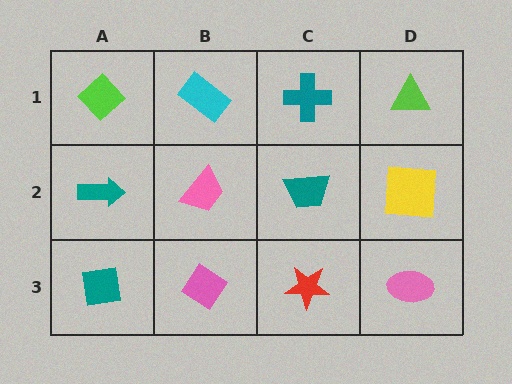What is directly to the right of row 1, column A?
A cyan rectangle.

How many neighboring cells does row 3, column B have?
3.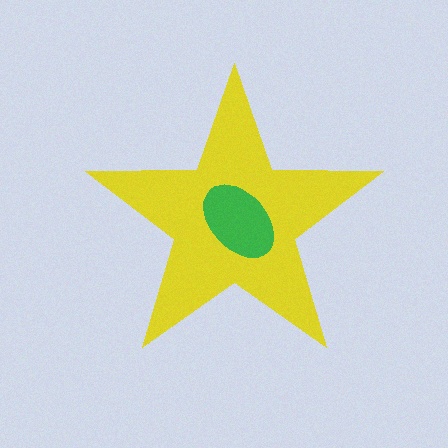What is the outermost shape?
The yellow star.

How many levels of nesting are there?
2.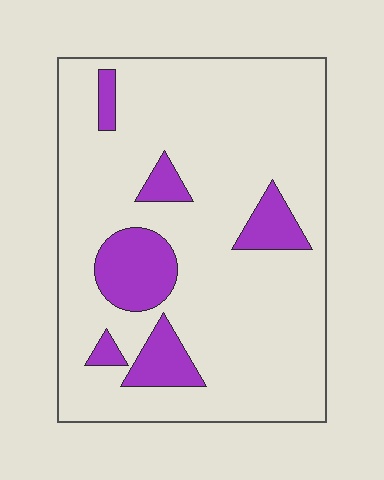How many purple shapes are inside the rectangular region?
6.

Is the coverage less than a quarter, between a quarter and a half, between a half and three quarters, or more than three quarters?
Less than a quarter.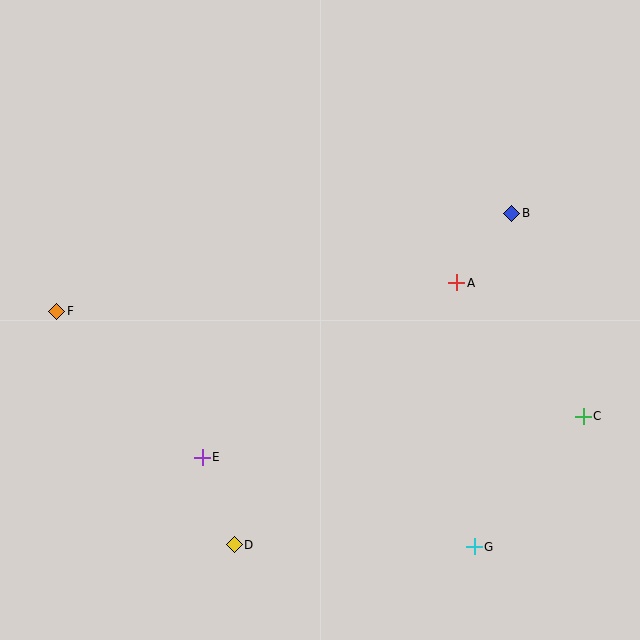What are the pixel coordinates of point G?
Point G is at (474, 547).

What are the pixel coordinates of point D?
Point D is at (234, 545).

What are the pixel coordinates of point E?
Point E is at (202, 457).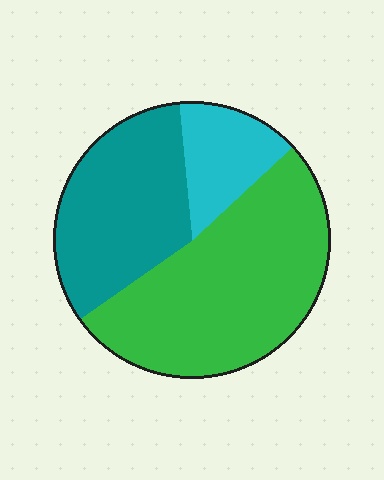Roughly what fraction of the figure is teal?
Teal covers about 35% of the figure.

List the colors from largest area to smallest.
From largest to smallest: green, teal, cyan.